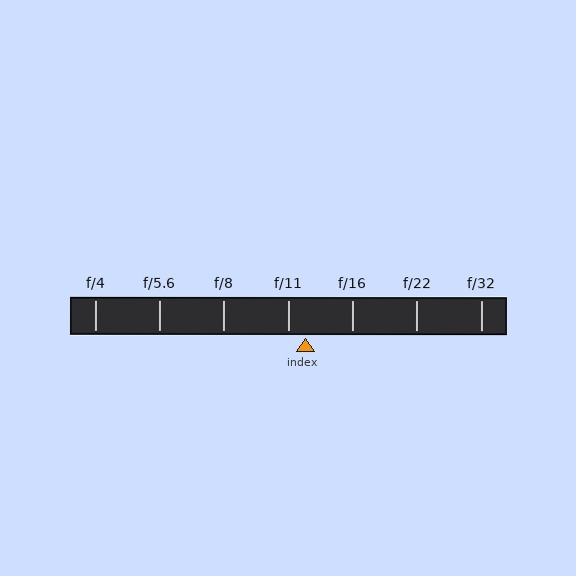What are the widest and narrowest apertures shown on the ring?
The widest aperture shown is f/4 and the narrowest is f/32.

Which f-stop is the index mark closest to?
The index mark is closest to f/11.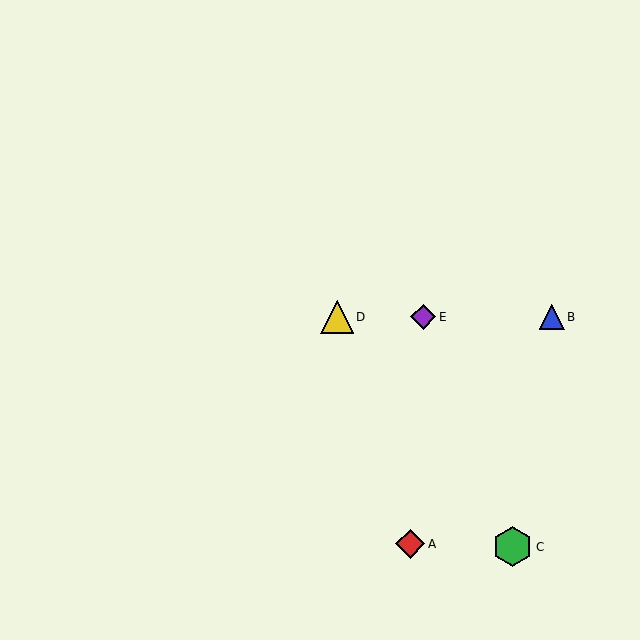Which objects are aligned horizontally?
Objects B, D, E are aligned horizontally.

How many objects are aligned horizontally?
3 objects (B, D, E) are aligned horizontally.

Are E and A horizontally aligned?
No, E is at y≈317 and A is at y≈544.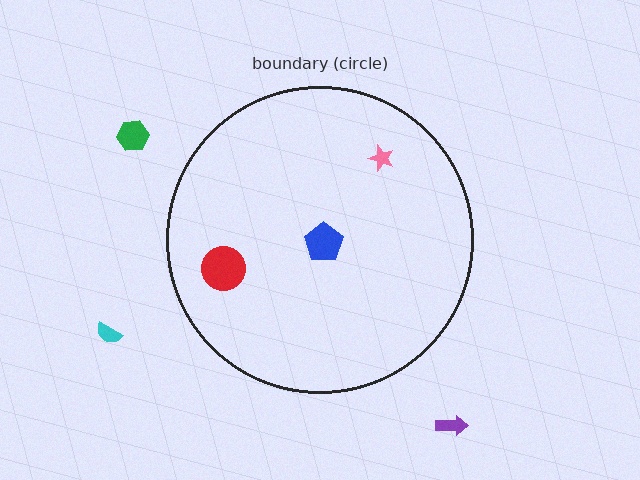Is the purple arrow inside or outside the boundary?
Outside.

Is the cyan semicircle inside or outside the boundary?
Outside.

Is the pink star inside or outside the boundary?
Inside.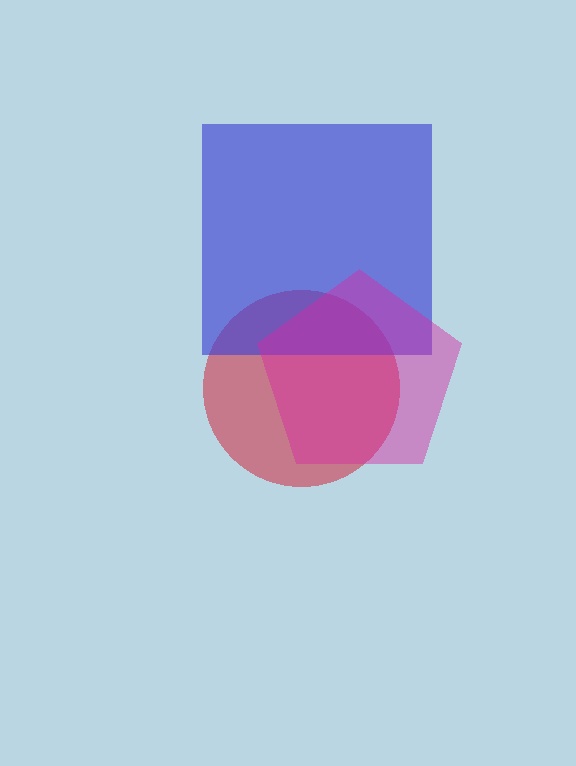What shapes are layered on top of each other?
The layered shapes are: a red circle, a blue square, a magenta pentagon.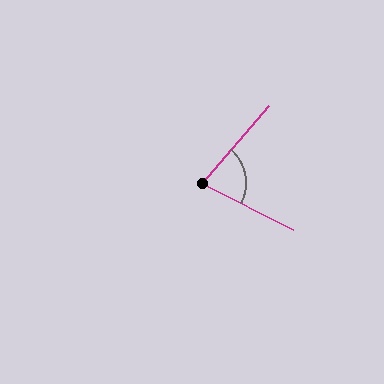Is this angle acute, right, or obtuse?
It is acute.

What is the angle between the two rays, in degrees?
Approximately 76 degrees.